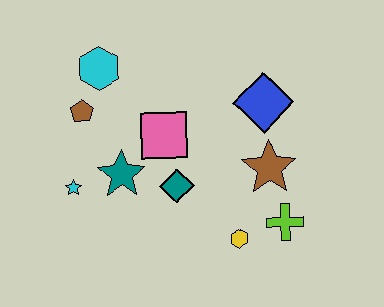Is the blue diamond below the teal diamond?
No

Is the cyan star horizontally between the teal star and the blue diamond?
No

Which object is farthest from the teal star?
The lime cross is farthest from the teal star.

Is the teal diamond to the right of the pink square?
Yes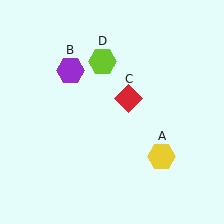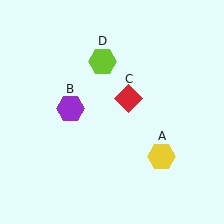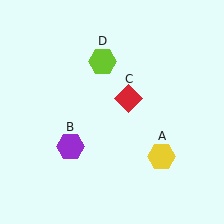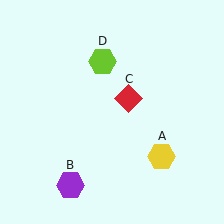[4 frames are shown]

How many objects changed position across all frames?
1 object changed position: purple hexagon (object B).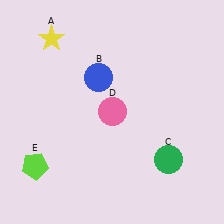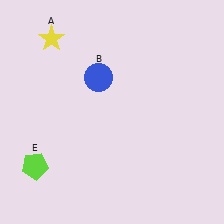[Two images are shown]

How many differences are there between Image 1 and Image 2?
There are 2 differences between the two images.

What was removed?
The green circle (C), the pink circle (D) were removed in Image 2.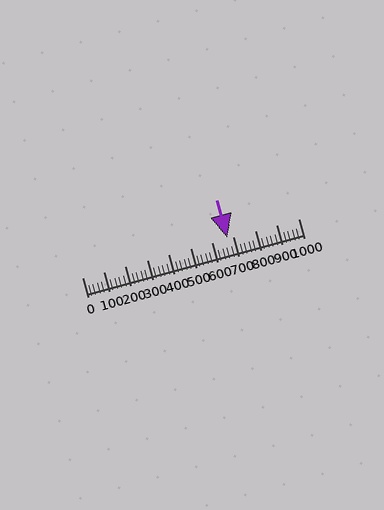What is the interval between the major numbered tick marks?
The major tick marks are spaced 100 units apart.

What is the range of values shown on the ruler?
The ruler shows values from 0 to 1000.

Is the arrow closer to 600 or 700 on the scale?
The arrow is closer to 700.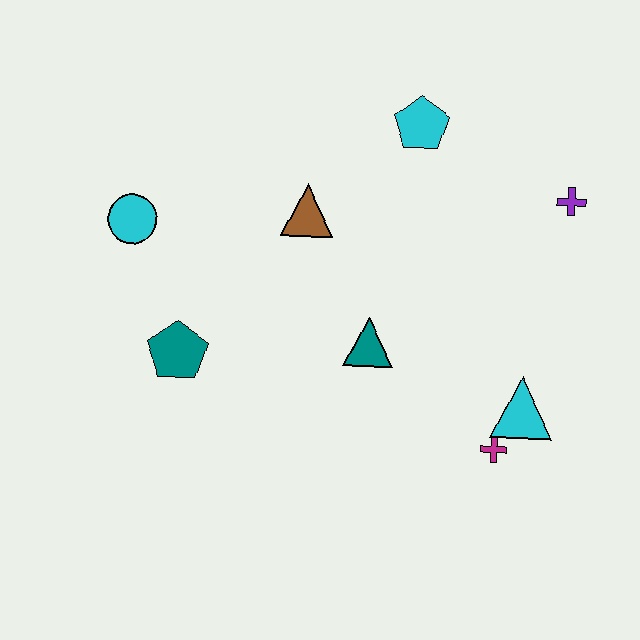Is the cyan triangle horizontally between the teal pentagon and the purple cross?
Yes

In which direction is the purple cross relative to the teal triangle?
The purple cross is to the right of the teal triangle.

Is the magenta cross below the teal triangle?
Yes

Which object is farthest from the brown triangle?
The magenta cross is farthest from the brown triangle.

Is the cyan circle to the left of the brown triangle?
Yes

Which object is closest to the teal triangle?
The brown triangle is closest to the teal triangle.